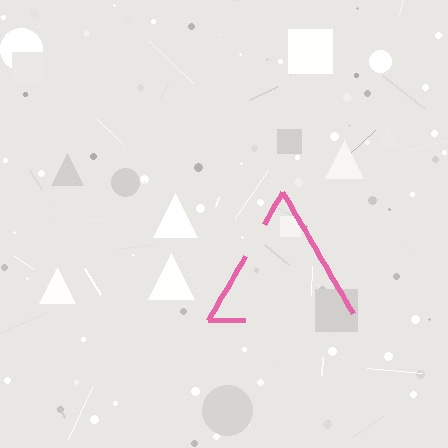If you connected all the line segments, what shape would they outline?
They would outline a triangle.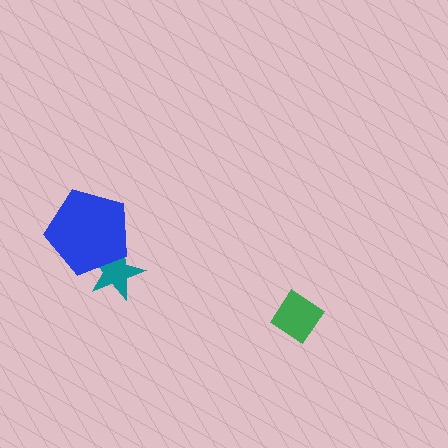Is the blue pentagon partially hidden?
No, no other shape covers it.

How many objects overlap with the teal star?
1 object overlaps with the teal star.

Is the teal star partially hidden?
Yes, it is partially covered by another shape.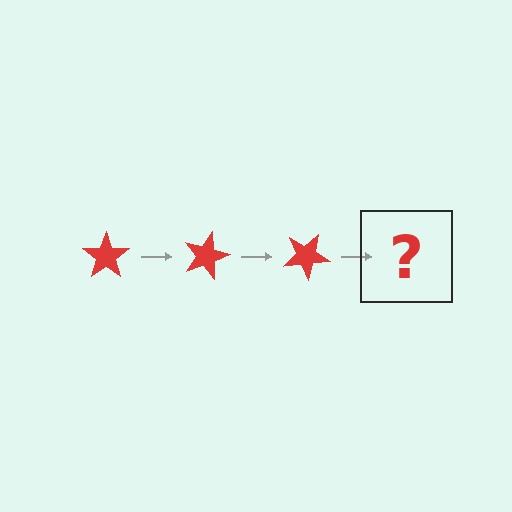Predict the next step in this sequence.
The next step is a red star rotated 45 degrees.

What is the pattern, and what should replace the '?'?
The pattern is that the star rotates 15 degrees each step. The '?' should be a red star rotated 45 degrees.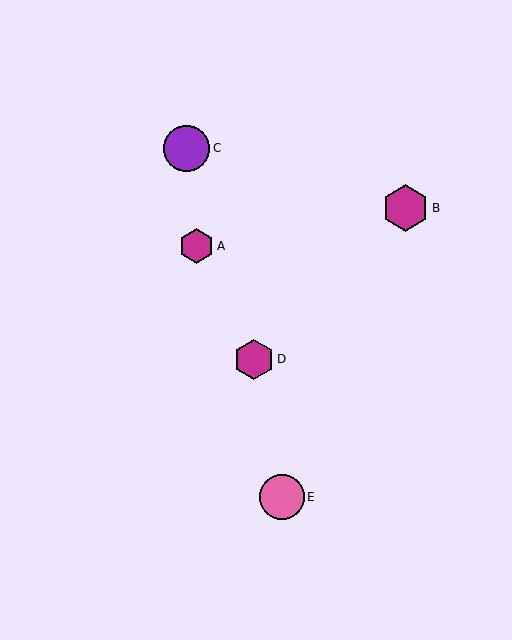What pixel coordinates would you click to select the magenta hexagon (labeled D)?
Click at (254, 359) to select the magenta hexagon D.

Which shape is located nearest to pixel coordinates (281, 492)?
The pink circle (labeled E) at (282, 497) is nearest to that location.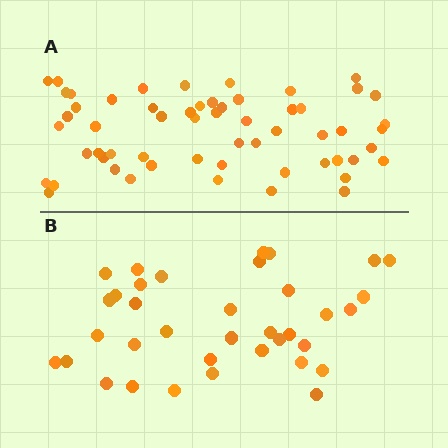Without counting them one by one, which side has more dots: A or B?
Region A (the top region) has more dots.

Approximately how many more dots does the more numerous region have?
Region A has approximately 20 more dots than region B.